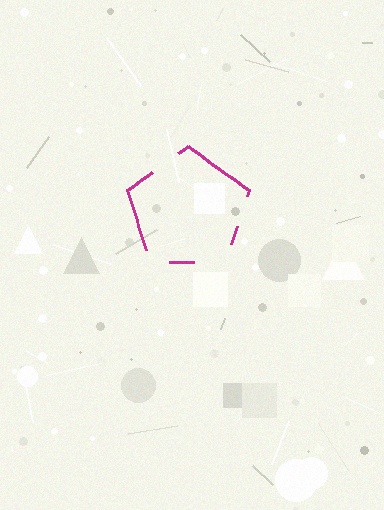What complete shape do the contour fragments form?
The contour fragments form a pentagon.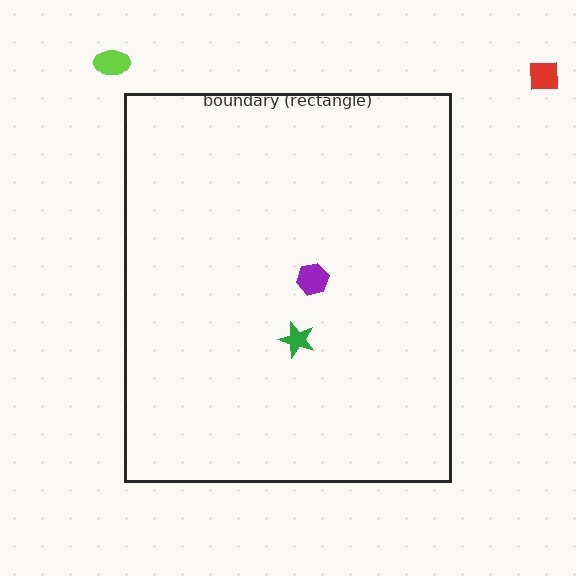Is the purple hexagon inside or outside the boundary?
Inside.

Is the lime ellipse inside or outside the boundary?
Outside.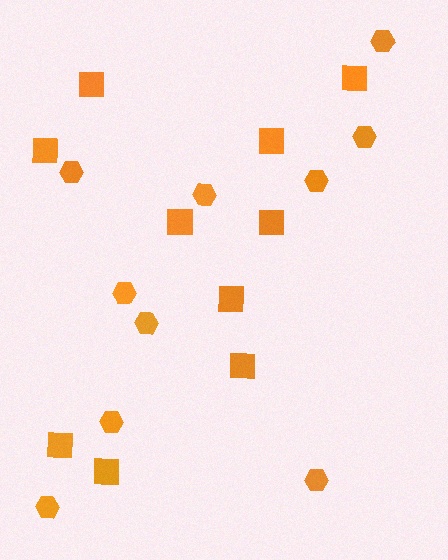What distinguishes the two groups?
There are 2 groups: one group of squares (10) and one group of hexagons (10).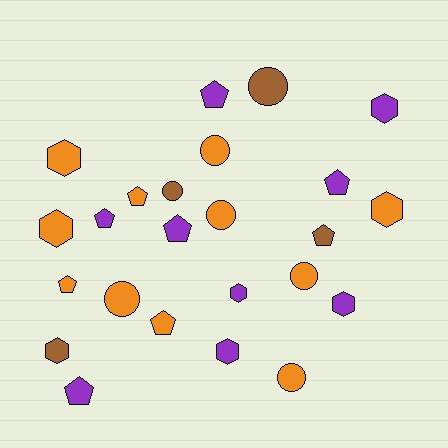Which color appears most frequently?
Orange, with 11 objects.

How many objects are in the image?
There are 24 objects.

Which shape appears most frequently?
Pentagon, with 9 objects.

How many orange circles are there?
There are 5 orange circles.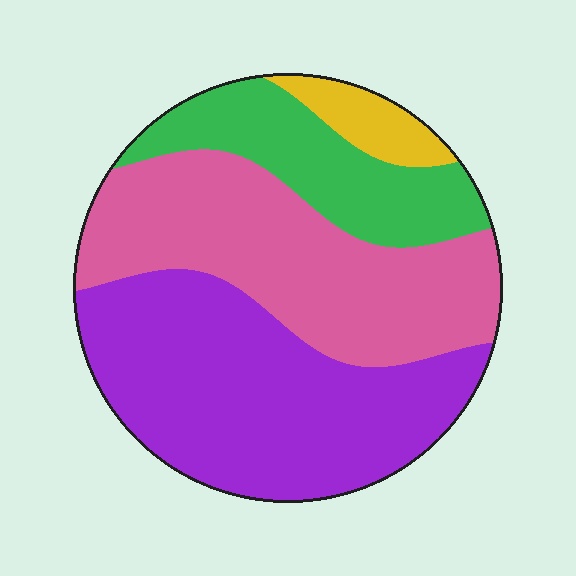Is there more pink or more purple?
Purple.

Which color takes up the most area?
Purple, at roughly 40%.